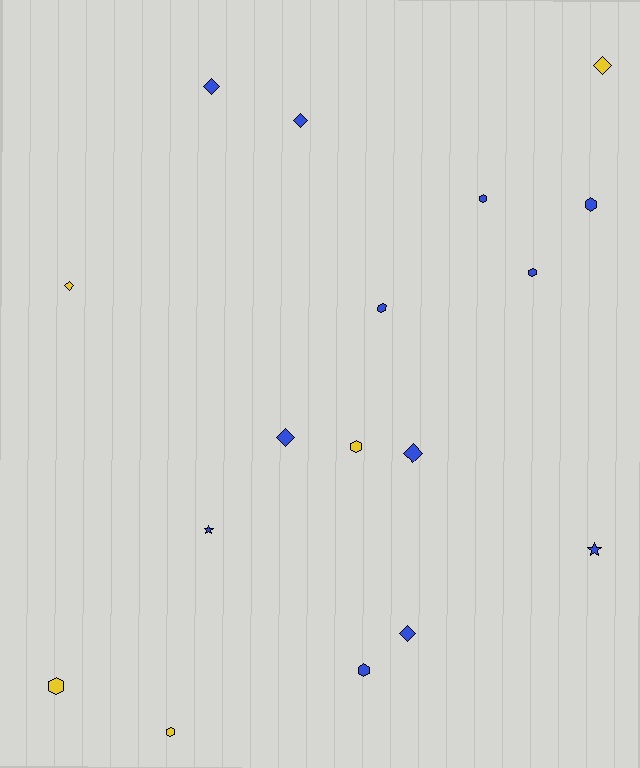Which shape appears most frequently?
Hexagon, with 8 objects.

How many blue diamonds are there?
There are 5 blue diamonds.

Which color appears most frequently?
Blue, with 12 objects.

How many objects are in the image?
There are 17 objects.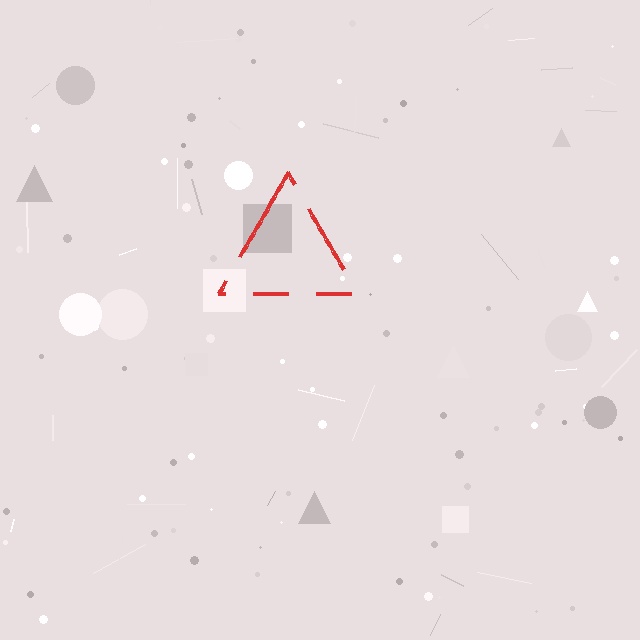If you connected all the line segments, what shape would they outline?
They would outline a triangle.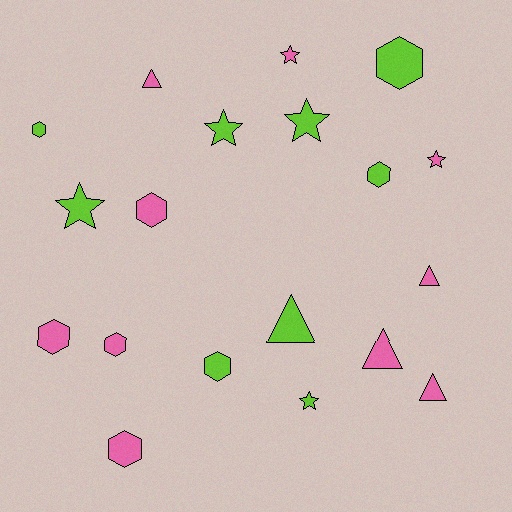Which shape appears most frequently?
Hexagon, with 8 objects.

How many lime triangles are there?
There is 1 lime triangle.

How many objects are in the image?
There are 19 objects.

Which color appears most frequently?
Pink, with 10 objects.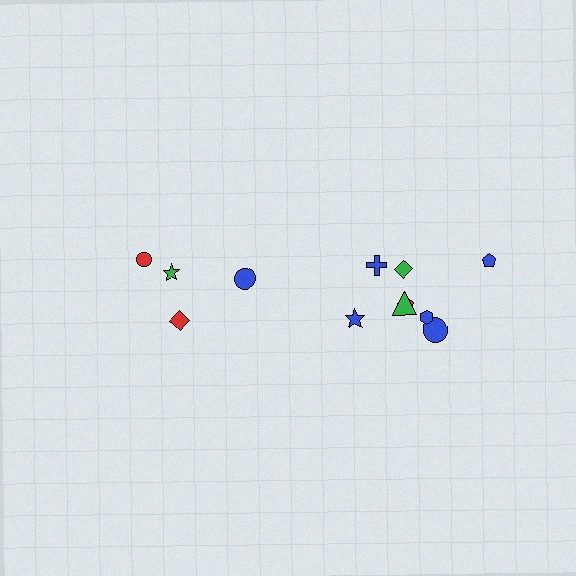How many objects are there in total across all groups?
There are 12 objects.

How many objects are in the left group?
There are 4 objects.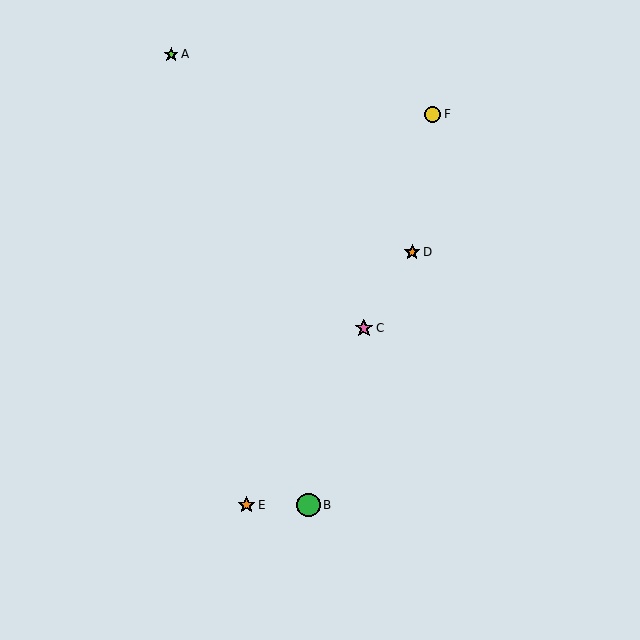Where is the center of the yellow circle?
The center of the yellow circle is at (433, 114).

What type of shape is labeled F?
Shape F is a yellow circle.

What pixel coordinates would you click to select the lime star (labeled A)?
Click at (171, 54) to select the lime star A.